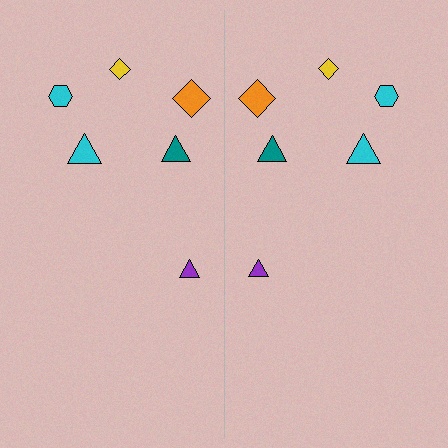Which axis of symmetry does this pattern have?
The pattern has a vertical axis of symmetry running through the center of the image.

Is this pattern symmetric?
Yes, this pattern has bilateral (reflection) symmetry.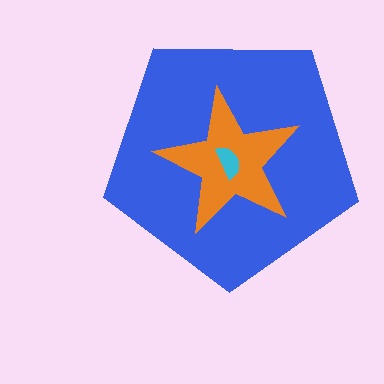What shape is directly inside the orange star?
The cyan semicircle.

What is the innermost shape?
The cyan semicircle.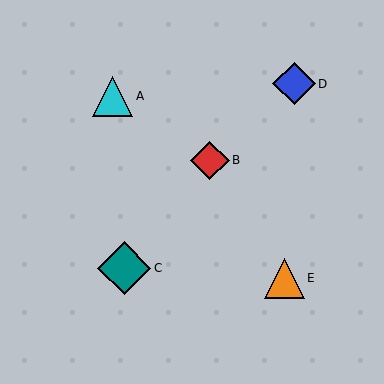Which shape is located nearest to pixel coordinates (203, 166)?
The red diamond (labeled B) at (210, 160) is nearest to that location.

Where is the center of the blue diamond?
The center of the blue diamond is at (294, 84).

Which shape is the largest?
The teal diamond (labeled C) is the largest.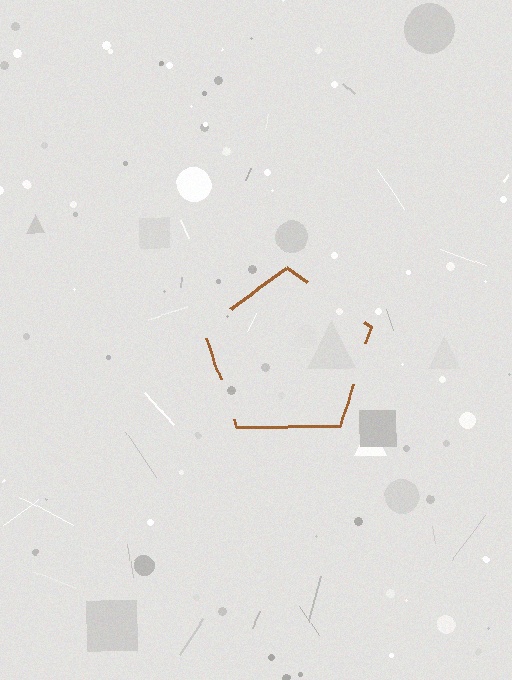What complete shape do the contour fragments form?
The contour fragments form a pentagon.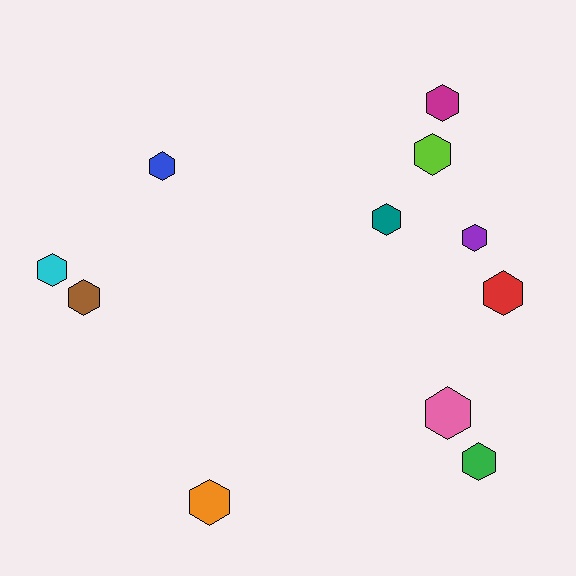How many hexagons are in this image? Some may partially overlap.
There are 11 hexagons.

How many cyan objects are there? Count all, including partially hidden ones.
There is 1 cyan object.